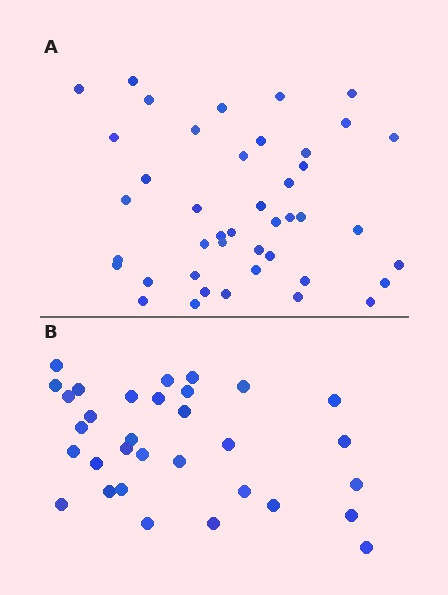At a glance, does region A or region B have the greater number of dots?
Region A (the top region) has more dots.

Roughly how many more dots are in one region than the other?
Region A has roughly 12 or so more dots than region B.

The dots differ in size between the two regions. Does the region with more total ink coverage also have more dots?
No. Region B has more total ink coverage because its dots are larger, but region A actually contains more individual dots. Total area can be misleading — the number of items is what matters here.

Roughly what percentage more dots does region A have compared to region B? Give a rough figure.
About 35% more.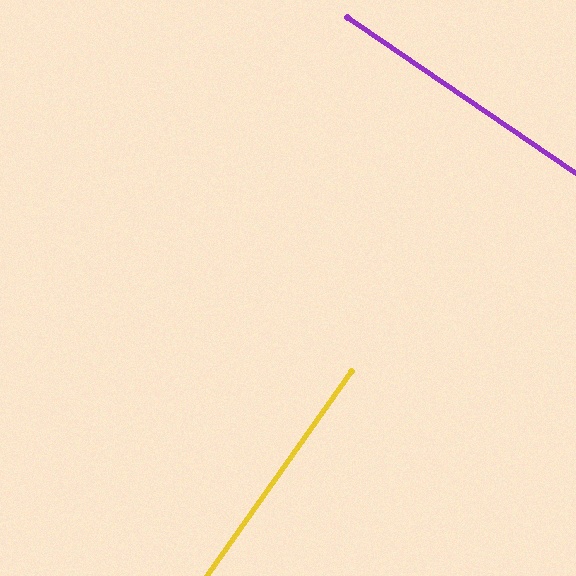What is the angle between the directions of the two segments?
Approximately 89 degrees.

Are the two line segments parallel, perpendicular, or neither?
Perpendicular — they meet at approximately 89°.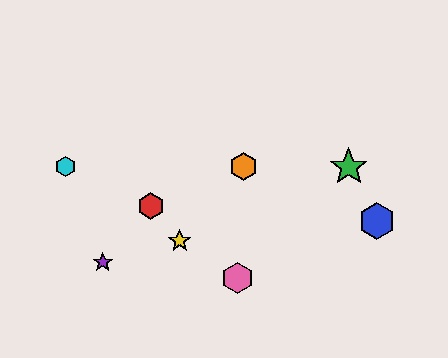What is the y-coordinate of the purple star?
The purple star is at y≈262.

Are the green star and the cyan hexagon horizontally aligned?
Yes, both are at y≈167.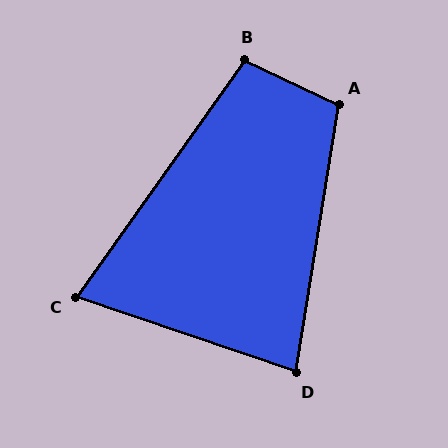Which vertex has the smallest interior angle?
C, at approximately 73 degrees.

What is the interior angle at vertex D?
Approximately 80 degrees (acute).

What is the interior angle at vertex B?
Approximately 100 degrees (obtuse).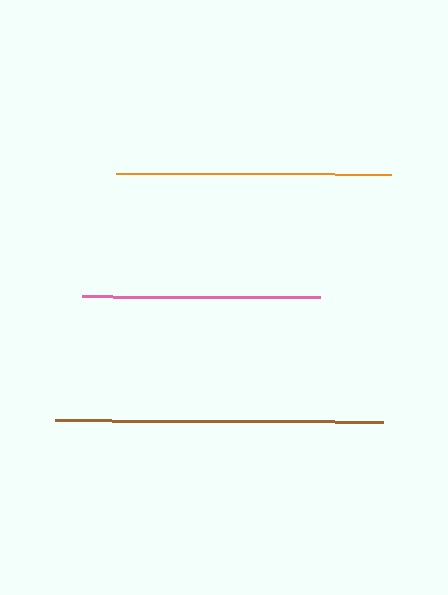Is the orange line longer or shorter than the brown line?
The brown line is longer than the orange line.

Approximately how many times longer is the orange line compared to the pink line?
The orange line is approximately 1.2 times the length of the pink line.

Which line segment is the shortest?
The pink line is the shortest at approximately 238 pixels.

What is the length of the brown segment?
The brown segment is approximately 328 pixels long.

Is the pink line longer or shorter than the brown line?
The brown line is longer than the pink line.